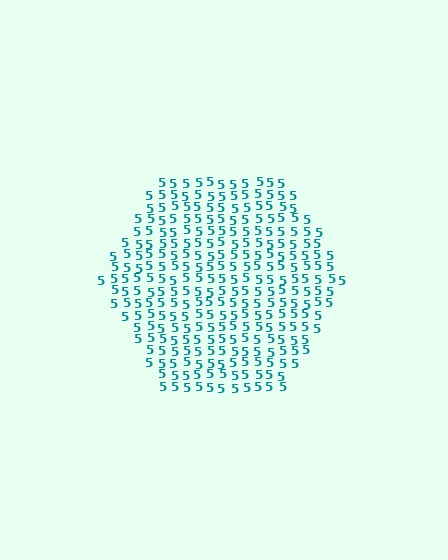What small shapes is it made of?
It is made of small digit 5's.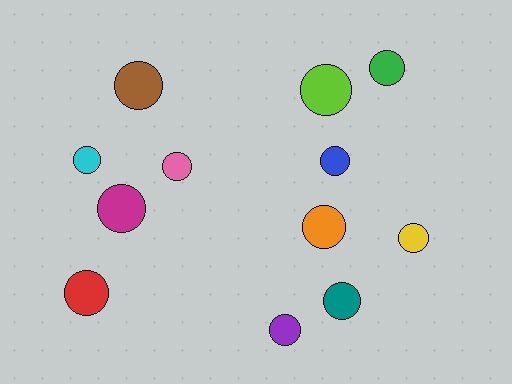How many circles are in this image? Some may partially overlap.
There are 12 circles.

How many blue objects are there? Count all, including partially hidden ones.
There is 1 blue object.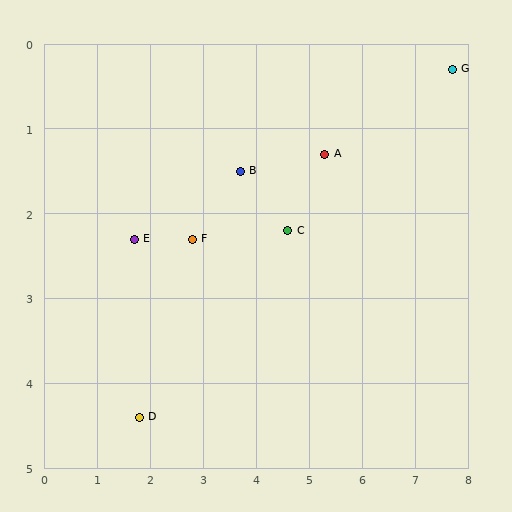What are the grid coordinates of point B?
Point B is at approximately (3.7, 1.5).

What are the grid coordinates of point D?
Point D is at approximately (1.8, 4.4).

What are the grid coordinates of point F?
Point F is at approximately (2.8, 2.3).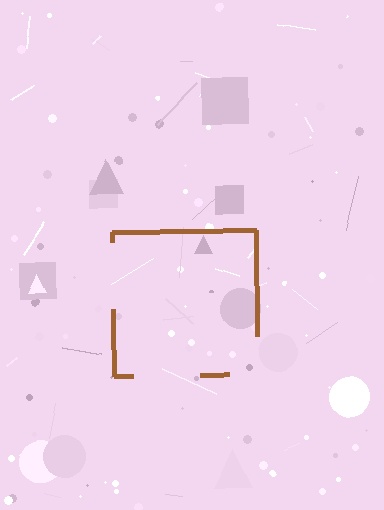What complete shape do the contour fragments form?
The contour fragments form a square.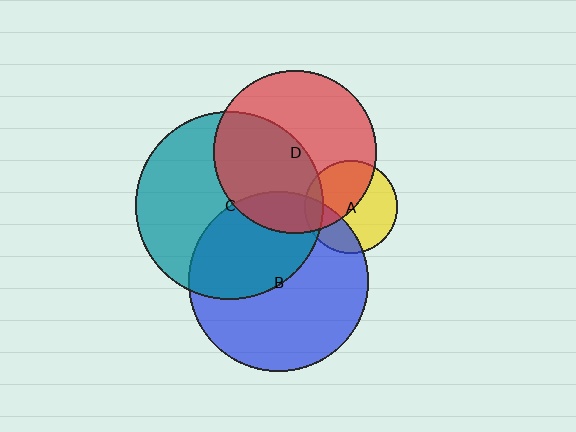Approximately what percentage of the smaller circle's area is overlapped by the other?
Approximately 15%.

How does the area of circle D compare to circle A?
Approximately 3.1 times.